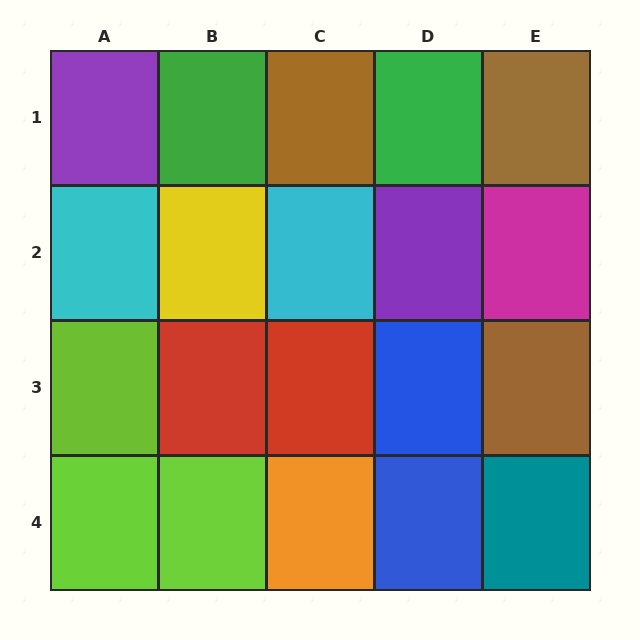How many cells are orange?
1 cell is orange.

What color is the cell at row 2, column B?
Yellow.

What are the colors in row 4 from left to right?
Lime, lime, orange, blue, teal.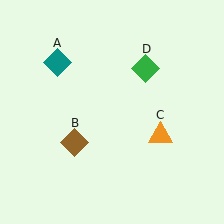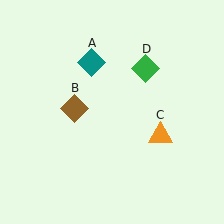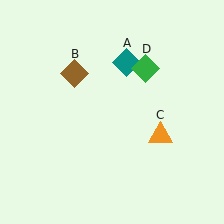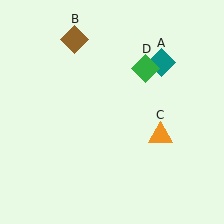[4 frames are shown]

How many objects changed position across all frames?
2 objects changed position: teal diamond (object A), brown diamond (object B).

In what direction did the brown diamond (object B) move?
The brown diamond (object B) moved up.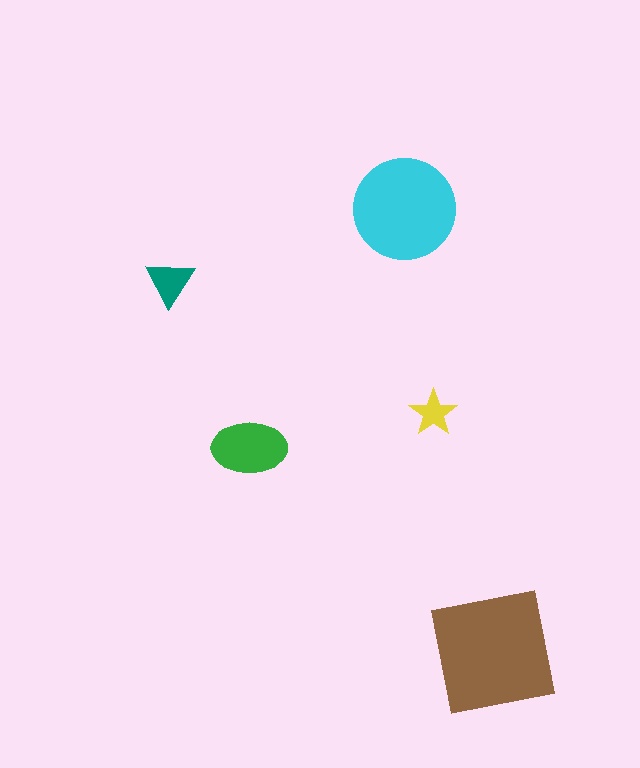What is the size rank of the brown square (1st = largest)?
1st.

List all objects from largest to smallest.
The brown square, the cyan circle, the green ellipse, the teal triangle, the yellow star.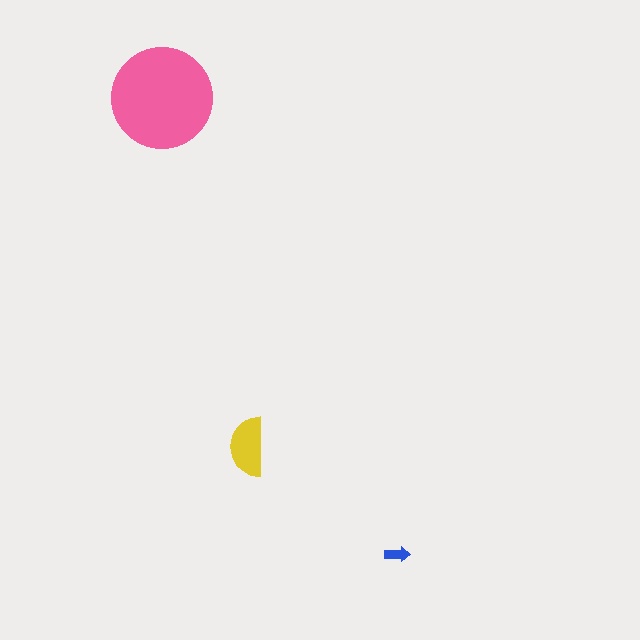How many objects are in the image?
There are 3 objects in the image.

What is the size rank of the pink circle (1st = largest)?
1st.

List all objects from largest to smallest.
The pink circle, the yellow semicircle, the blue arrow.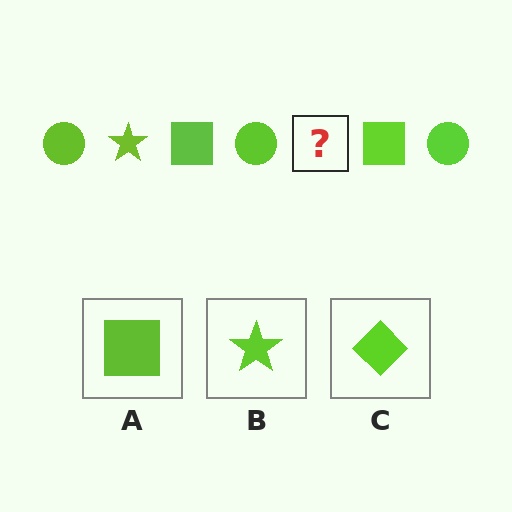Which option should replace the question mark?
Option B.